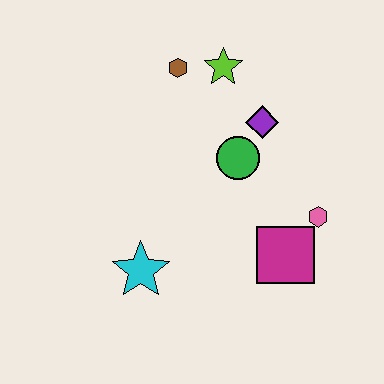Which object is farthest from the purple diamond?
The cyan star is farthest from the purple diamond.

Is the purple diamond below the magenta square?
No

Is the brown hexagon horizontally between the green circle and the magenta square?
No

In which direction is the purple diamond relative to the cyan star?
The purple diamond is above the cyan star.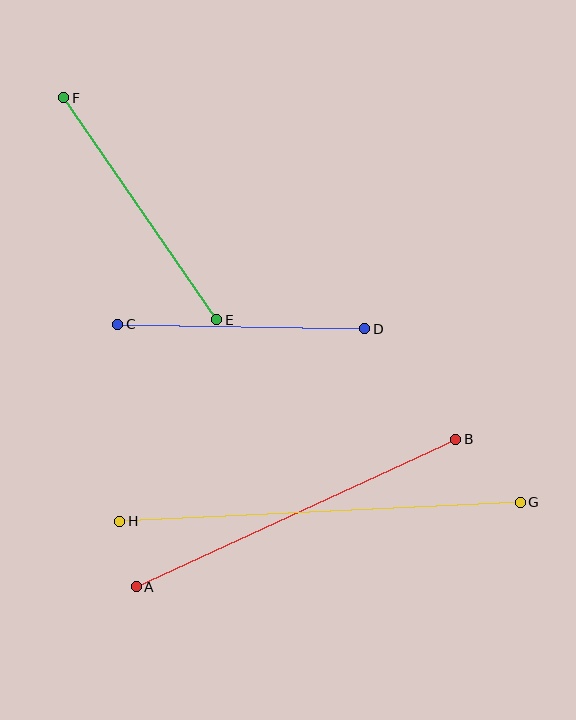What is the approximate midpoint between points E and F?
The midpoint is at approximately (140, 209) pixels.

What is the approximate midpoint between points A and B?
The midpoint is at approximately (296, 513) pixels.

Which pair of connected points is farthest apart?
Points G and H are farthest apart.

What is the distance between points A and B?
The distance is approximately 352 pixels.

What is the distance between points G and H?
The distance is approximately 401 pixels.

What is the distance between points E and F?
The distance is approximately 269 pixels.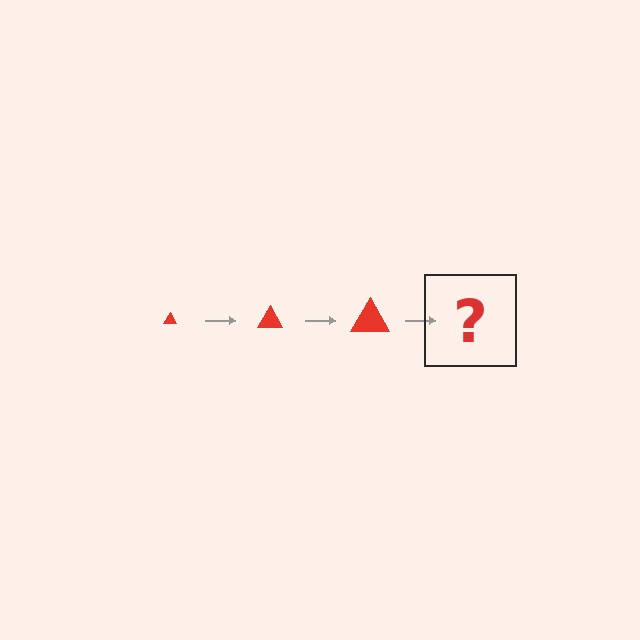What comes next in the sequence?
The next element should be a red triangle, larger than the previous one.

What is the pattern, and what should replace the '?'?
The pattern is that the triangle gets progressively larger each step. The '?' should be a red triangle, larger than the previous one.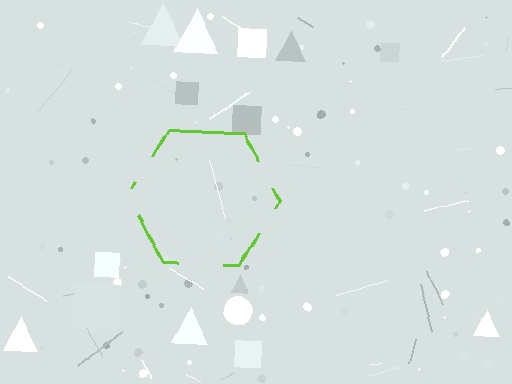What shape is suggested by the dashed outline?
The dashed outline suggests a hexagon.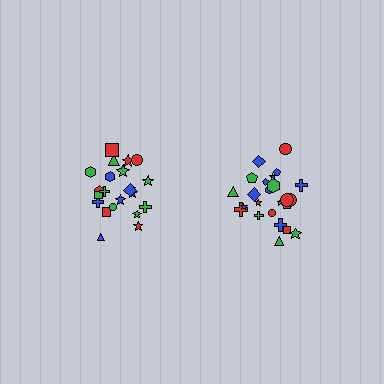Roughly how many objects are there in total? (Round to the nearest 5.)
Roughly 45 objects in total.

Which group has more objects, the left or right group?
The right group.